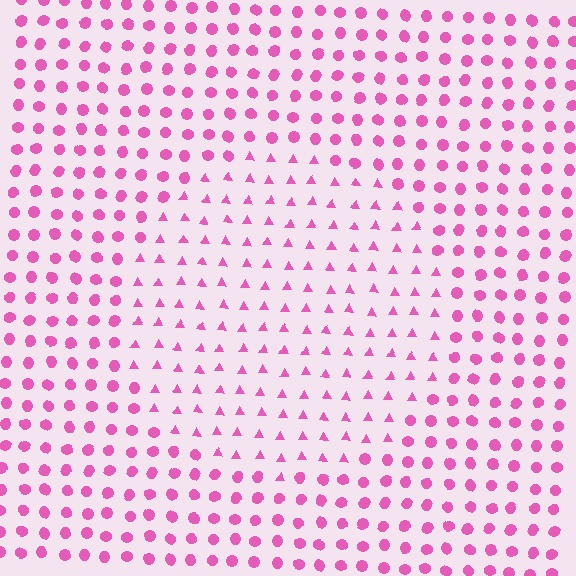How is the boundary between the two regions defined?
The boundary is defined by a change in element shape: triangles inside vs. circles outside. All elements share the same color and spacing.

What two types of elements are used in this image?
The image uses triangles inside the circle region and circles outside it.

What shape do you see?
I see a circle.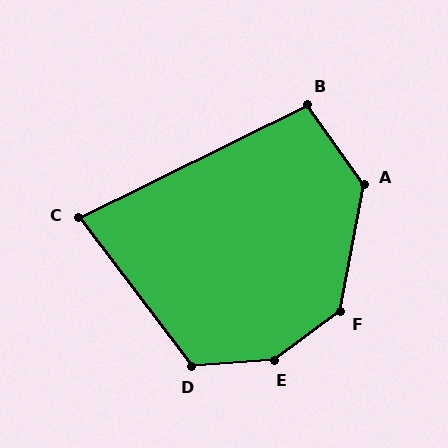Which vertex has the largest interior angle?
E, at approximately 147 degrees.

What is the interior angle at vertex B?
Approximately 99 degrees (obtuse).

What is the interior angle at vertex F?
Approximately 137 degrees (obtuse).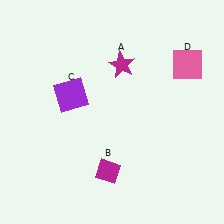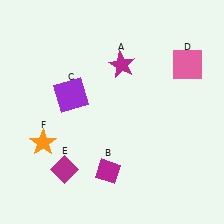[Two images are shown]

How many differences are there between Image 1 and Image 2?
There are 2 differences between the two images.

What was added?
A magenta diamond (E), an orange star (F) were added in Image 2.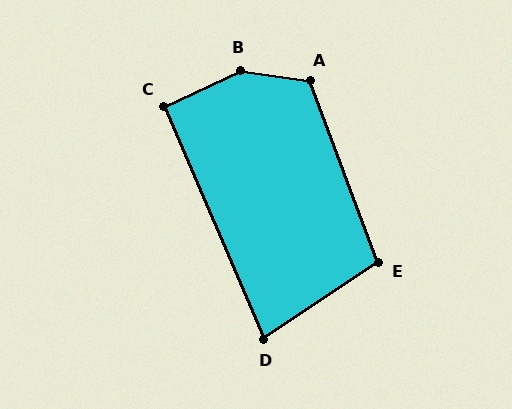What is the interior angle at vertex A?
Approximately 119 degrees (obtuse).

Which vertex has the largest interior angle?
B, at approximately 147 degrees.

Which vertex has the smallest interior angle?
D, at approximately 79 degrees.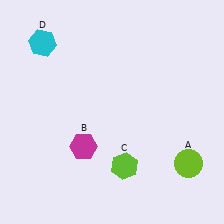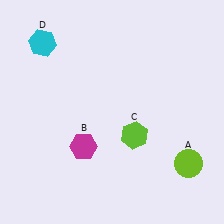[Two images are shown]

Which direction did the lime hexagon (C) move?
The lime hexagon (C) moved up.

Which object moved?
The lime hexagon (C) moved up.